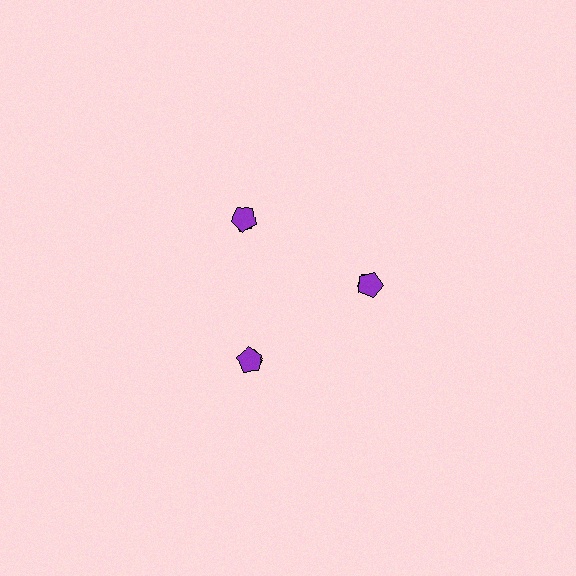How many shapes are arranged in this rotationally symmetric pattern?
There are 6 shapes, arranged in 3 groups of 2.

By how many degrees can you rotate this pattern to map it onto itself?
The pattern maps onto itself every 120 degrees of rotation.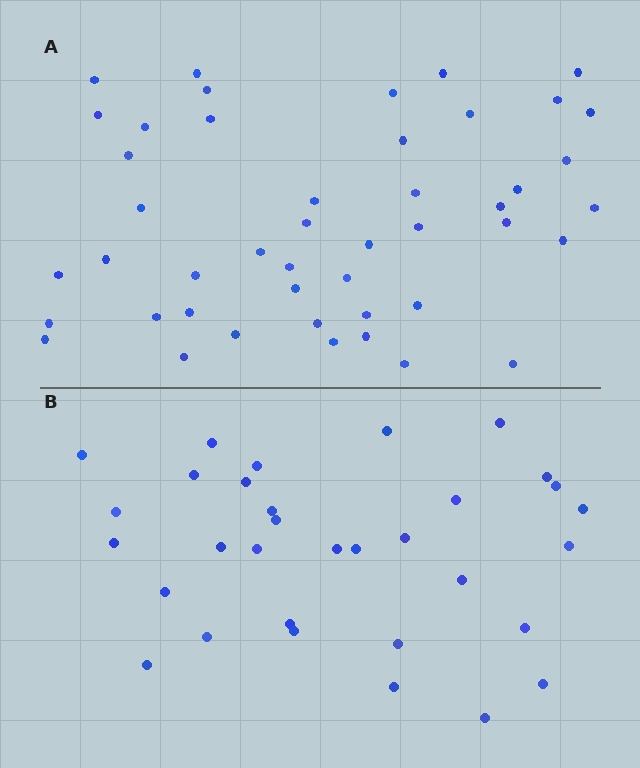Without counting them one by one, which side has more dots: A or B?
Region A (the top region) has more dots.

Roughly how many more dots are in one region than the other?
Region A has approximately 15 more dots than region B.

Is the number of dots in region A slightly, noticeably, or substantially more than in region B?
Region A has noticeably more, but not dramatically so. The ratio is roughly 1.4 to 1.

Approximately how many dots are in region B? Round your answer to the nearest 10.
About 30 dots. (The exact count is 32, which rounds to 30.)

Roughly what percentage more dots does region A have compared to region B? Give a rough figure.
About 45% more.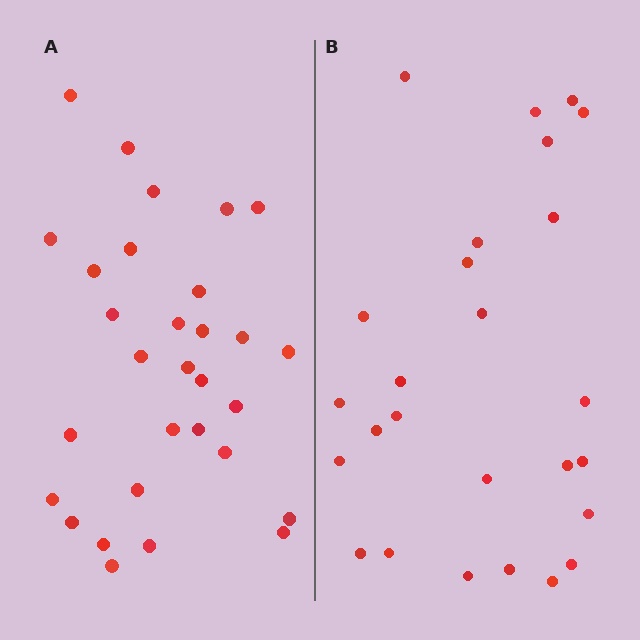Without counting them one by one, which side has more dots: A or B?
Region A (the left region) has more dots.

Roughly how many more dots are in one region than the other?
Region A has about 4 more dots than region B.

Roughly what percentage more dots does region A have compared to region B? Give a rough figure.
About 15% more.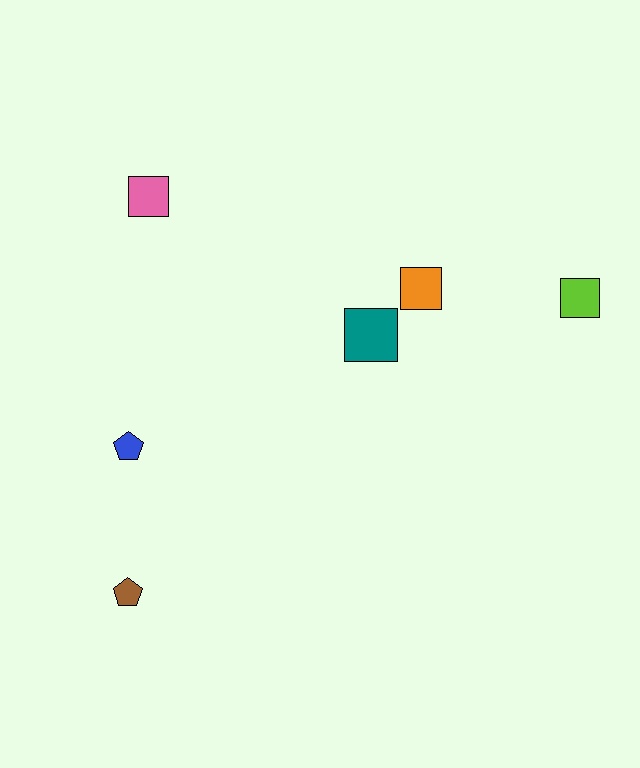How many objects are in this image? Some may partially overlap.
There are 6 objects.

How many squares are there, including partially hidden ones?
There are 4 squares.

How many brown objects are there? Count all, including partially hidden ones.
There is 1 brown object.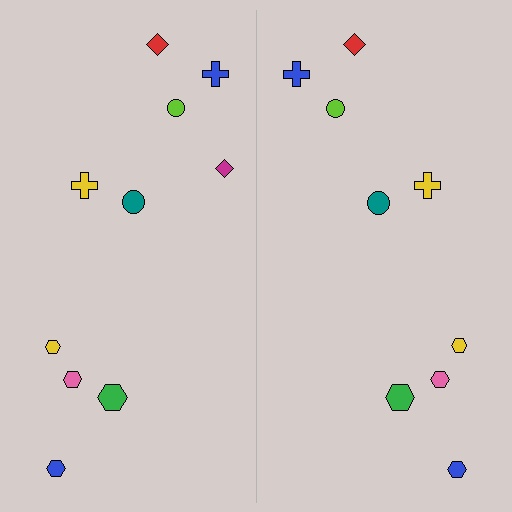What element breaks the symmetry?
A magenta diamond is missing from the right side.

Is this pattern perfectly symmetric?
No, the pattern is not perfectly symmetric. A magenta diamond is missing from the right side.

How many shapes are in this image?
There are 19 shapes in this image.